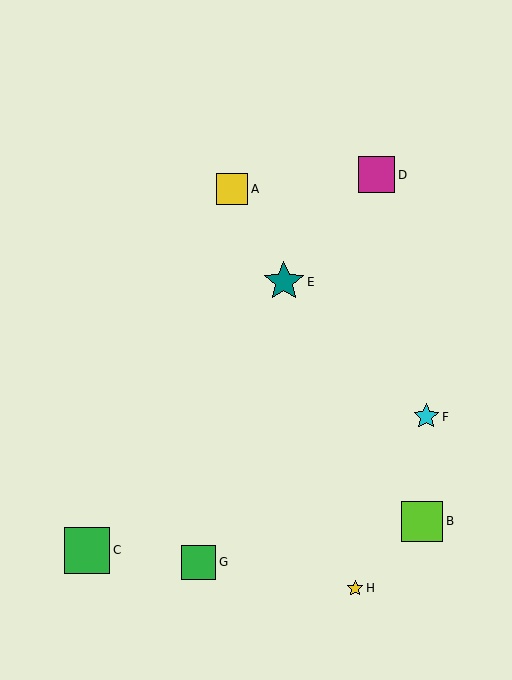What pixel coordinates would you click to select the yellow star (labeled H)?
Click at (355, 588) to select the yellow star H.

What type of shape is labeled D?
Shape D is a magenta square.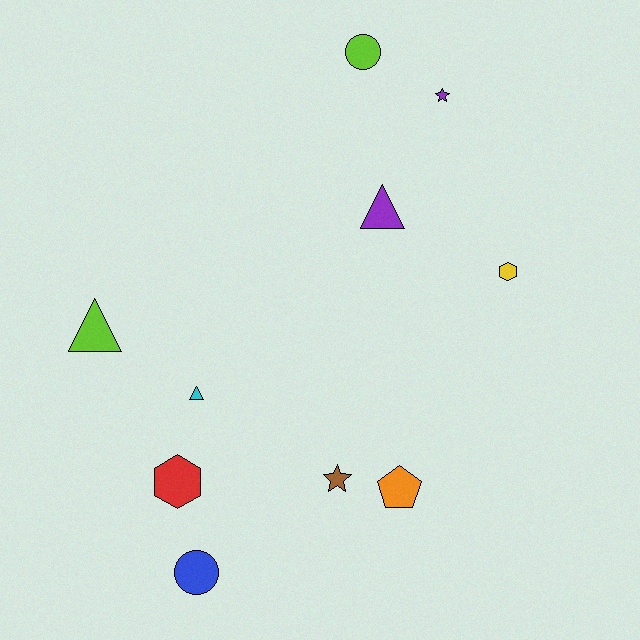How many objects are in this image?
There are 10 objects.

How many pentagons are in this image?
There is 1 pentagon.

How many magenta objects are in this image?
There are no magenta objects.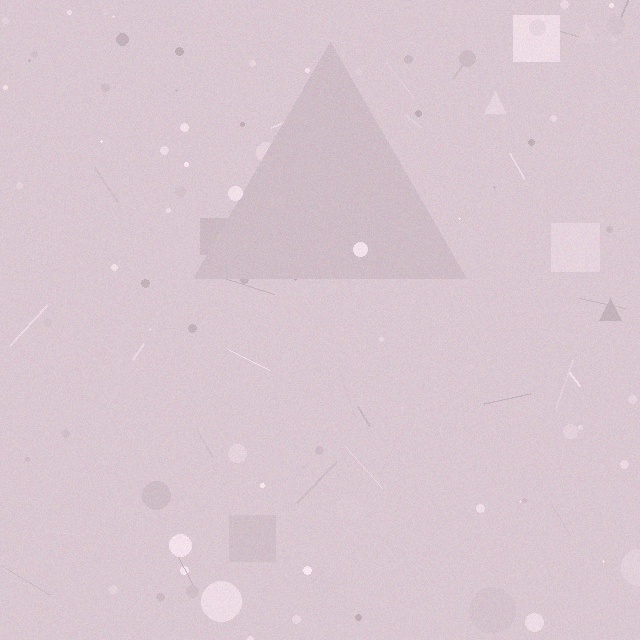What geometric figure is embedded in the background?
A triangle is embedded in the background.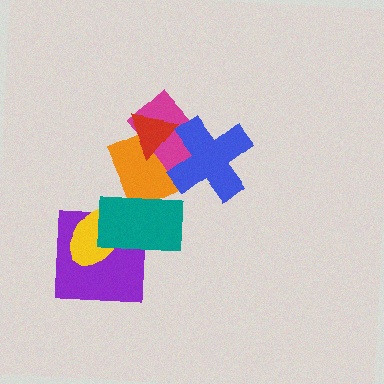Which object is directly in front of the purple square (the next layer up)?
The yellow ellipse is directly in front of the purple square.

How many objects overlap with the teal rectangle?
3 objects overlap with the teal rectangle.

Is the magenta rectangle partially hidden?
Yes, it is partially covered by another shape.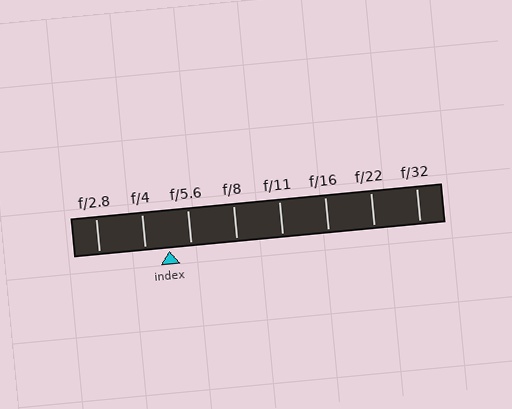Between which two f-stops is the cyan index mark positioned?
The index mark is between f/4 and f/5.6.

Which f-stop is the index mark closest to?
The index mark is closest to f/5.6.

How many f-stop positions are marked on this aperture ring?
There are 8 f-stop positions marked.